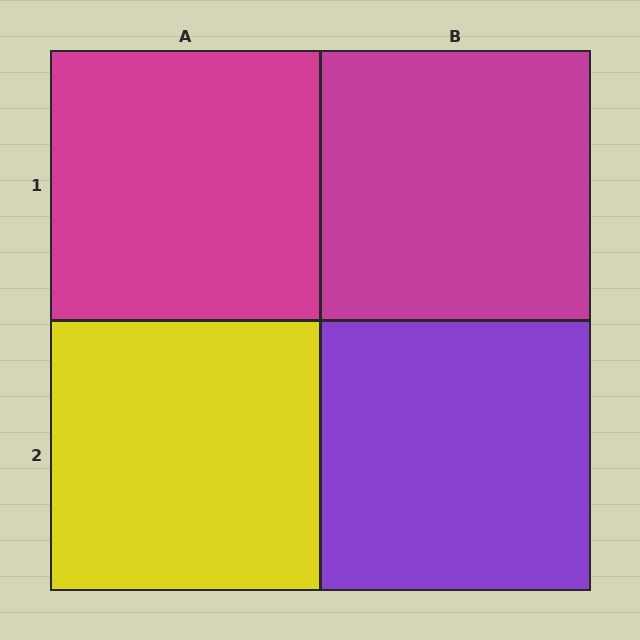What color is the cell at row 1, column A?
Magenta.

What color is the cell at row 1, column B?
Magenta.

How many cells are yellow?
1 cell is yellow.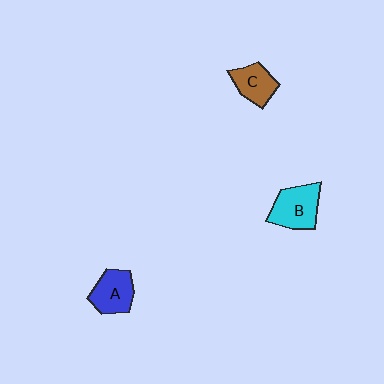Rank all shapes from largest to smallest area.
From largest to smallest: B (cyan), A (blue), C (brown).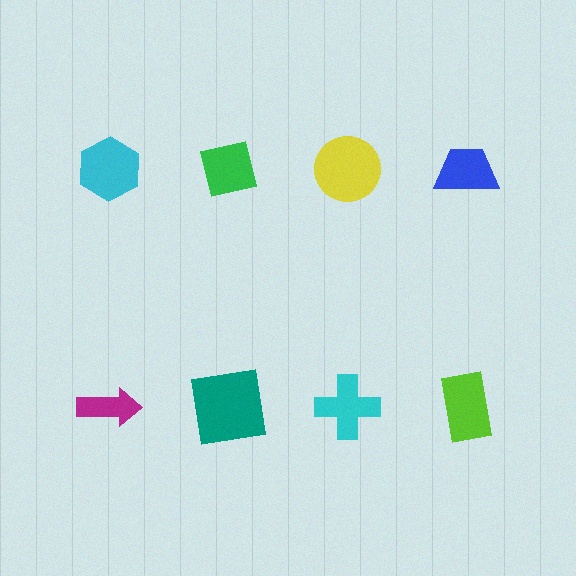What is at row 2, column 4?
A lime rectangle.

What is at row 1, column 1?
A cyan hexagon.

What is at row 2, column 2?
A teal square.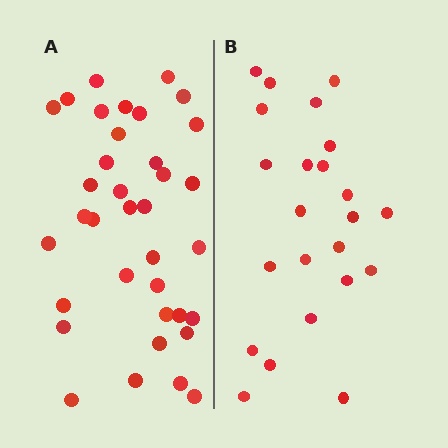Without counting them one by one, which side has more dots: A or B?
Region A (the left region) has more dots.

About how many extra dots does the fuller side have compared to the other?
Region A has approximately 15 more dots than region B.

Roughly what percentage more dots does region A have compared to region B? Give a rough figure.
About 55% more.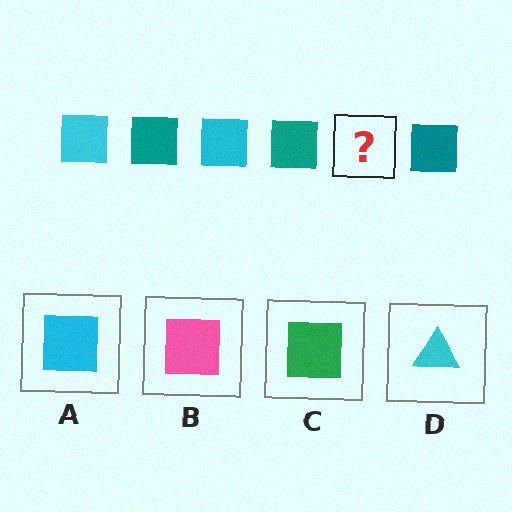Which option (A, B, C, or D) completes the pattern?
A.